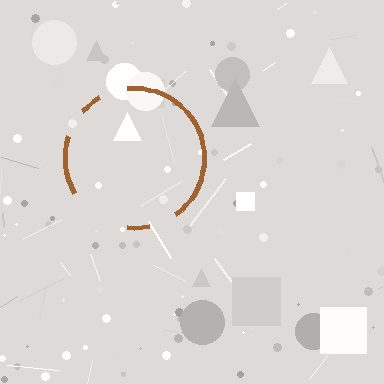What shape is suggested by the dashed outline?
The dashed outline suggests a circle.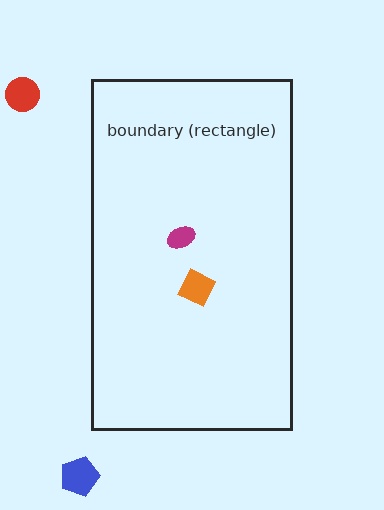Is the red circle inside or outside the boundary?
Outside.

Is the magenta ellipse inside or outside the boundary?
Inside.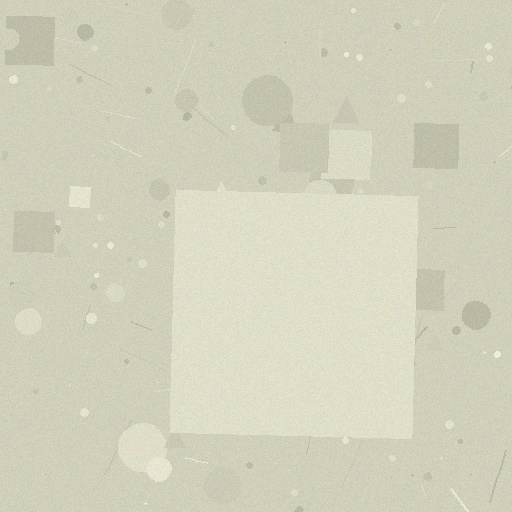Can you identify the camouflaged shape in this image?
The camouflaged shape is a square.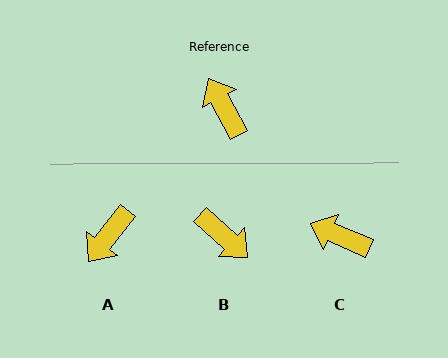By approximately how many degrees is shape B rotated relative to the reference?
Approximately 161 degrees clockwise.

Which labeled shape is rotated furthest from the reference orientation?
B, about 161 degrees away.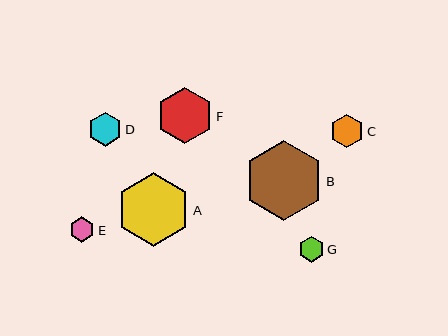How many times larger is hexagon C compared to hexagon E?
Hexagon C is approximately 1.3 times the size of hexagon E.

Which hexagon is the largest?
Hexagon B is the largest with a size of approximately 80 pixels.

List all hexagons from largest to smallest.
From largest to smallest: B, A, F, D, C, G, E.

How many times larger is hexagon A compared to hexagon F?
Hexagon A is approximately 1.3 times the size of hexagon F.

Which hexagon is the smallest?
Hexagon E is the smallest with a size of approximately 25 pixels.